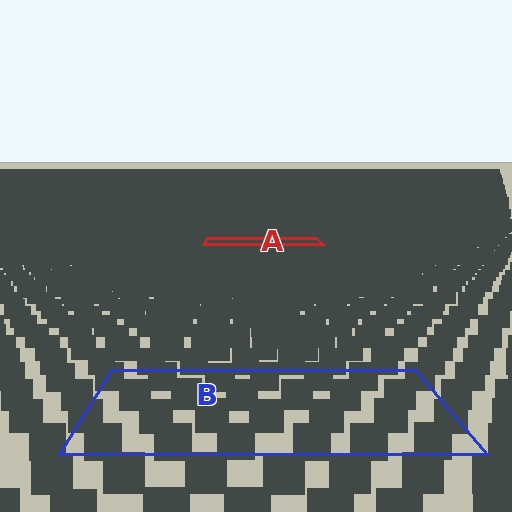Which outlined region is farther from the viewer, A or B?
Region A is farther from the viewer — the texture elements inside it appear smaller and more densely packed.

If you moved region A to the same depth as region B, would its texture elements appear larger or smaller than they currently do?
They would appear larger. At a closer depth, the same texture elements are projected at a bigger on-screen size.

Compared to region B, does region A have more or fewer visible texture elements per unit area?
Region A has more texture elements per unit area — they are packed more densely because it is farther away.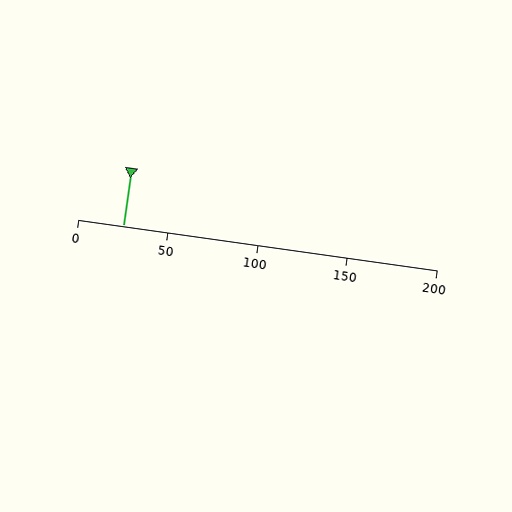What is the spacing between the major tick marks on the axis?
The major ticks are spaced 50 apart.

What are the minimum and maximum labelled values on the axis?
The axis runs from 0 to 200.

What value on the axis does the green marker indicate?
The marker indicates approximately 25.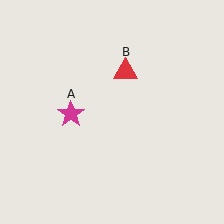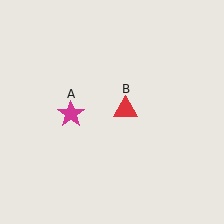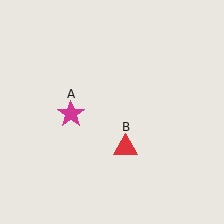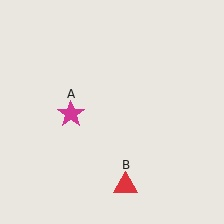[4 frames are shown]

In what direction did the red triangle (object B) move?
The red triangle (object B) moved down.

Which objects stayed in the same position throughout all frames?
Magenta star (object A) remained stationary.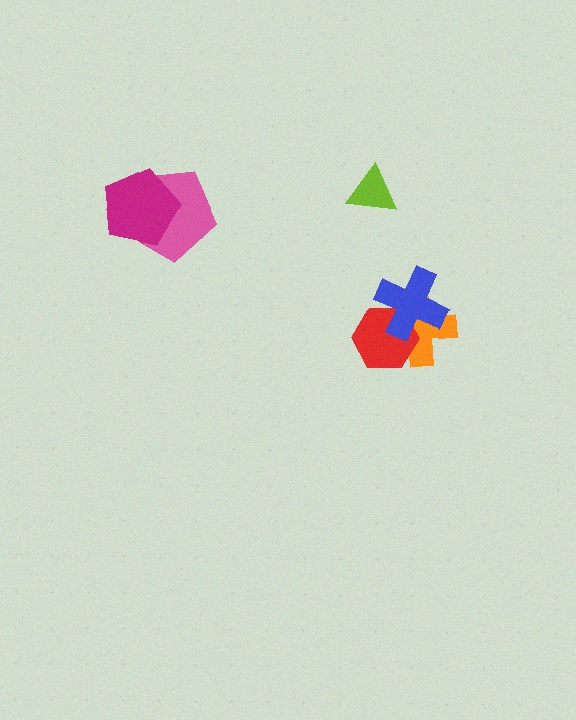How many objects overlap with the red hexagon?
2 objects overlap with the red hexagon.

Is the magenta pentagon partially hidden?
No, no other shape covers it.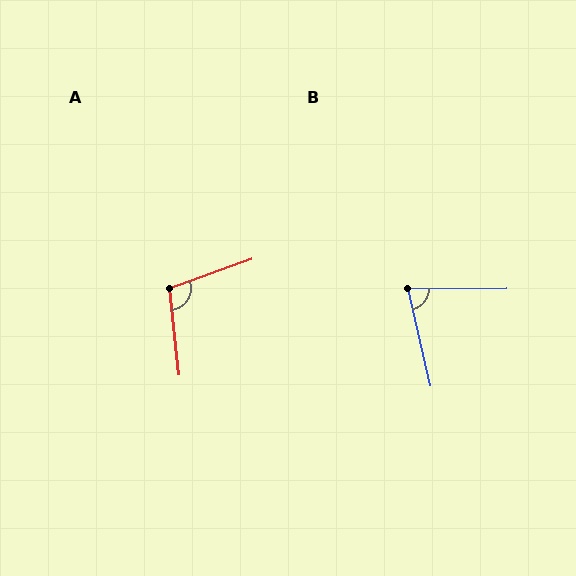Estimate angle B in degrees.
Approximately 77 degrees.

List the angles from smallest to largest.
B (77°), A (103°).